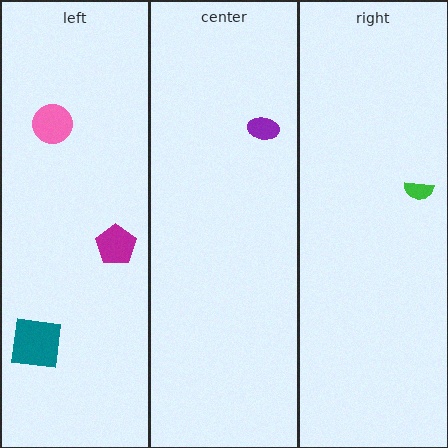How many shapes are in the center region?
1.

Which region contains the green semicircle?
The right region.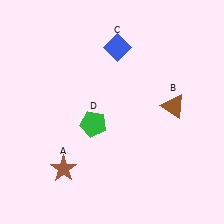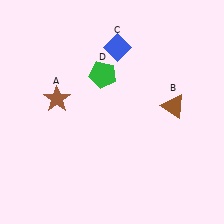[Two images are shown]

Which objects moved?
The objects that moved are: the brown star (A), the green pentagon (D).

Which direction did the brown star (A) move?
The brown star (A) moved up.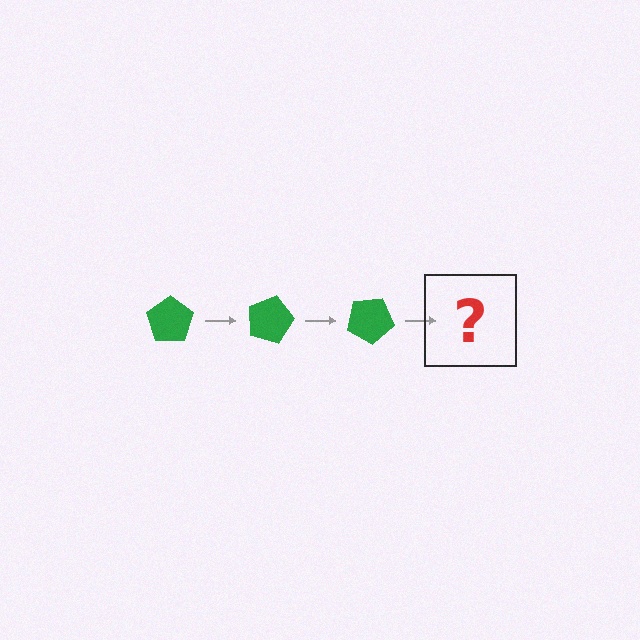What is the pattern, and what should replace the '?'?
The pattern is that the pentagon rotates 15 degrees each step. The '?' should be a green pentagon rotated 45 degrees.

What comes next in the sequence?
The next element should be a green pentagon rotated 45 degrees.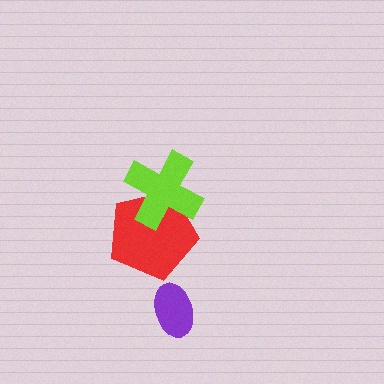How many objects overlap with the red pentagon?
1 object overlaps with the red pentagon.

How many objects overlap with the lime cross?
1 object overlaps with the lime cross.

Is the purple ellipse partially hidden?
No, no other shape covers it.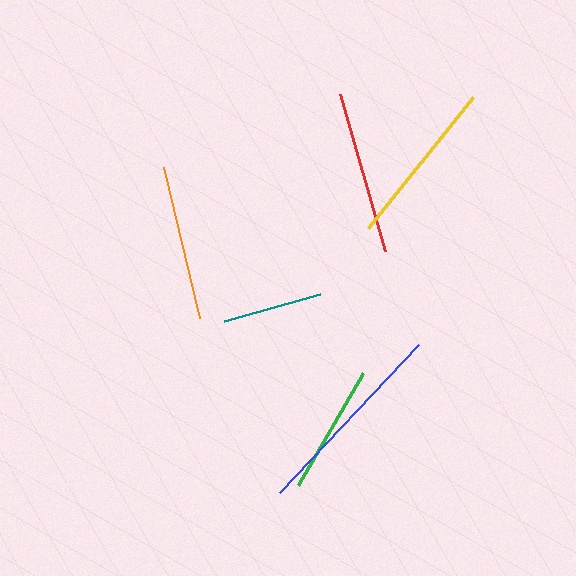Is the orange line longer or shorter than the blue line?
The blue line is longer than the orange line.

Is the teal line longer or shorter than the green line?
The green line is longer than the teal line.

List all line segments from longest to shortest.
From longest to shortest: blue, yellow, red, orange, green, teal.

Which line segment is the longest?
The blue line is the longest at approximately 203 pixels.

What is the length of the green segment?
The green segment is approximately 129 pixels long.